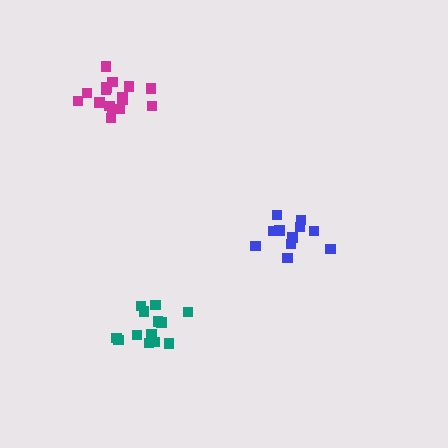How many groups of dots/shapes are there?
There are 3 groups.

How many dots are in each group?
Group 1: 11 dots, Group 2: 13 dots, Group 3: 16 dots (40 total).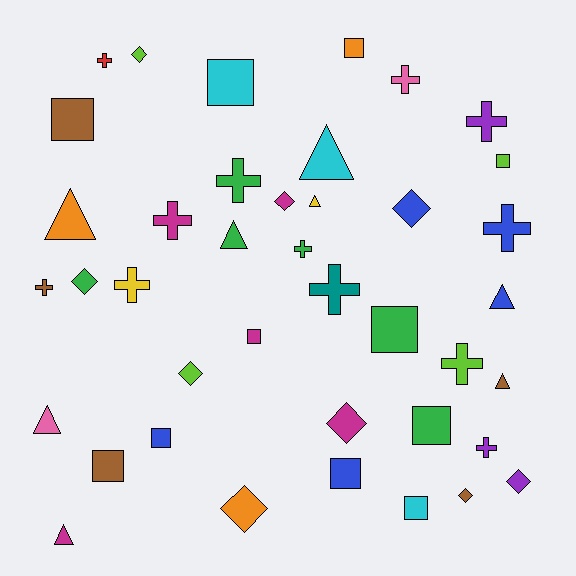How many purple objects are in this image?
There are 3 purple objects.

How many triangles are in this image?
There are 8 triangles.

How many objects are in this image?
There are 40 objects.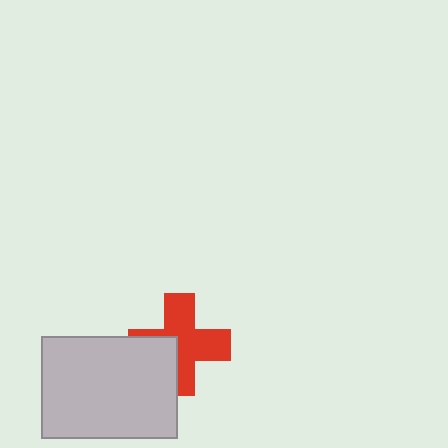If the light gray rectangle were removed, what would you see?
You would see the complete red cross.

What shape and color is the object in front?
The object in front is a light gray rectangle.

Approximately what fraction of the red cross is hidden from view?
Roughly 32% of the red cross is hidden behind the light gray rectangle.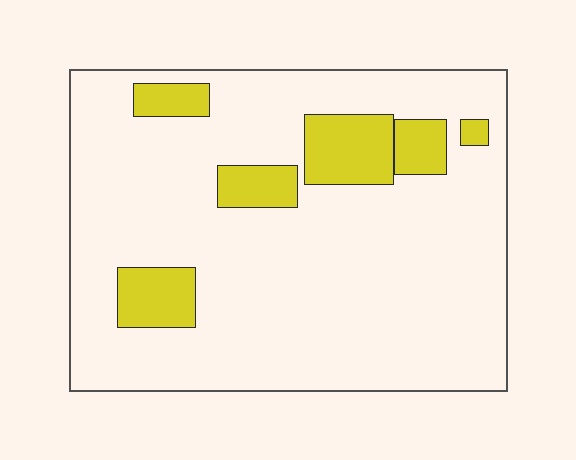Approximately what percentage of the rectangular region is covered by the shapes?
Approximately 15%.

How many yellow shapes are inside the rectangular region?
6.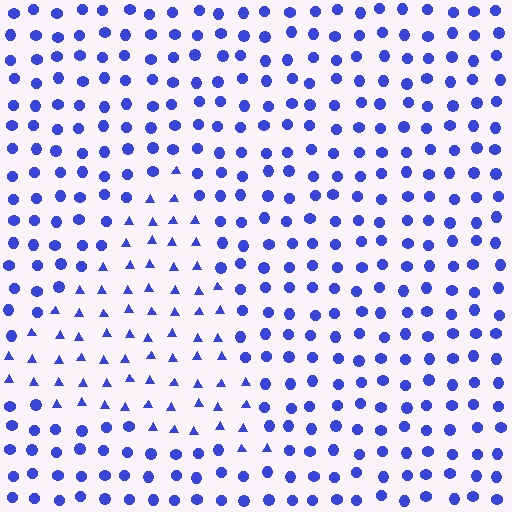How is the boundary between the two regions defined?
The boundary is defined by a change in element shape: triangles inside vs. circles outside. All elements share the same color and spacing.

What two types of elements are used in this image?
The image uses triangles inside the triangle region and circles outside it.